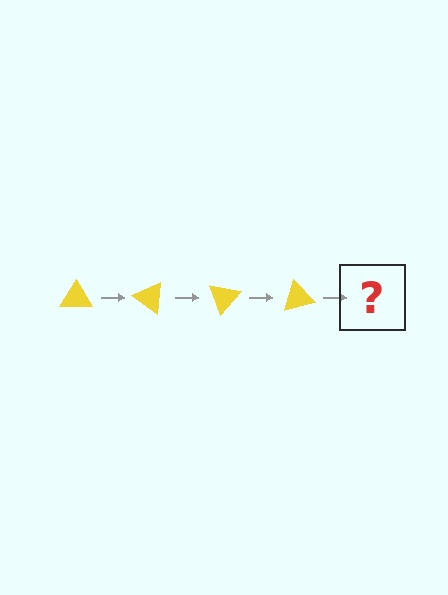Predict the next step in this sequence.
The next step is a yellow triangle rotated 140 degrees.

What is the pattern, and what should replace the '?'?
The pattern is that the triangle rotates 35 degrees each step. The '?' should be a yellow triangle rotated 140 degrees.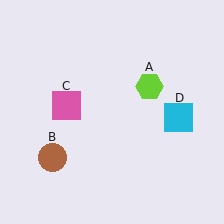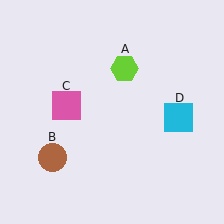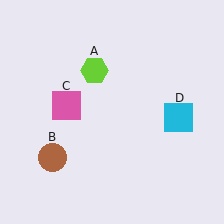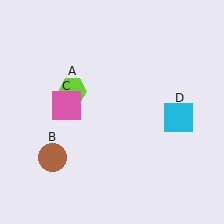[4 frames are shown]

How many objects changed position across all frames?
1 object changed position: lime hexagon (object A).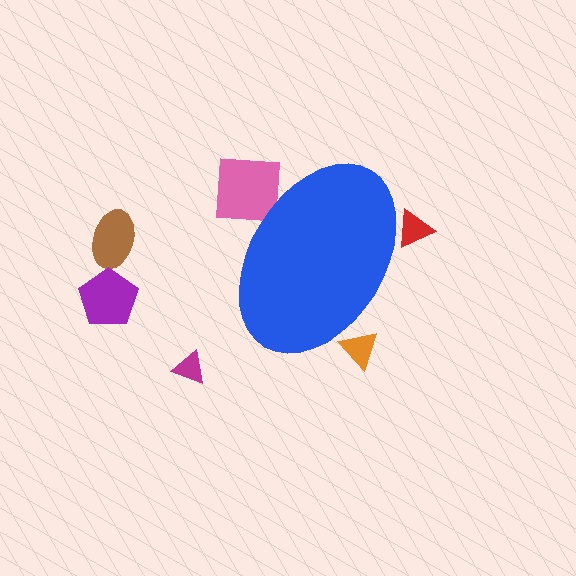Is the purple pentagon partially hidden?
No, the purple pentagon is fully visible.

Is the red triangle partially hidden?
Yes, the red triangle is partially hidden behind the blue ellipse.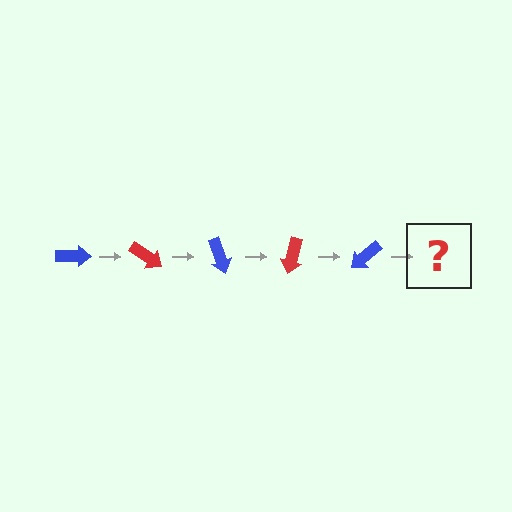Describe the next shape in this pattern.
It should be a red arrow, rotated 175 degrees from the start.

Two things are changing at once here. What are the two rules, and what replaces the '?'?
The two rules are that it rotates 35 degrees each step and the color cycles through blue and red. The '?' should be a red arrow, rotated 175 degrees from the start.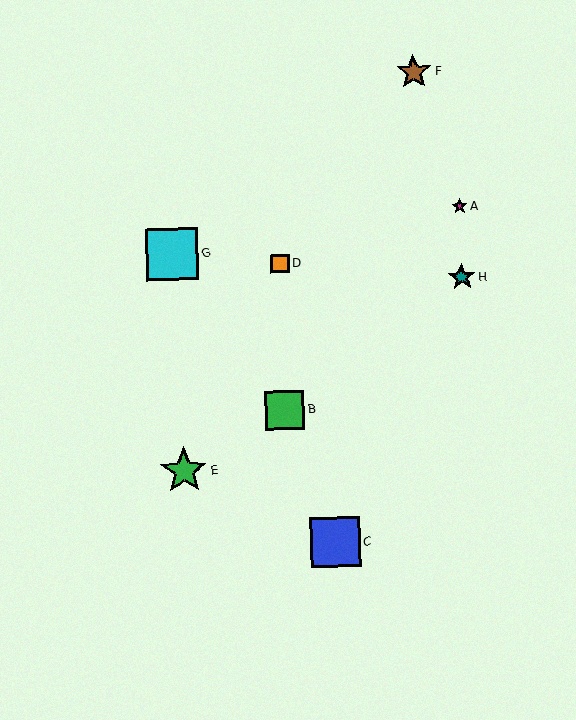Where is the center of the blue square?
The center of the blue square is at (335, 542).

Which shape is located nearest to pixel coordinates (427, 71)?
The brown star (labeled F) at (414, 72) is nearest to that location.